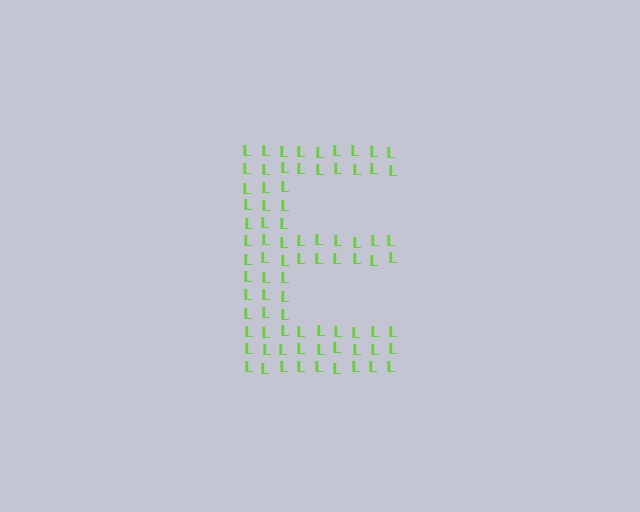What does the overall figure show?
The overall figure shows the letter E.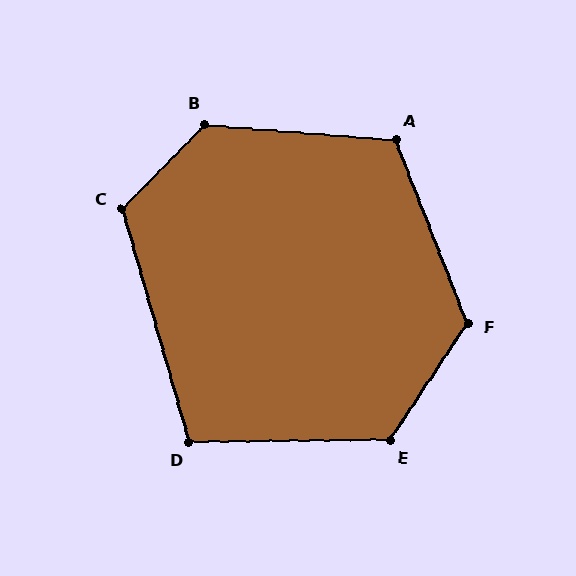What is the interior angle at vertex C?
Approximately 120 degrees (obtuse).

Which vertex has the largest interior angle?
B, at approximately 130 degrees.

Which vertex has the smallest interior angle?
D, at approximately 105 degrees.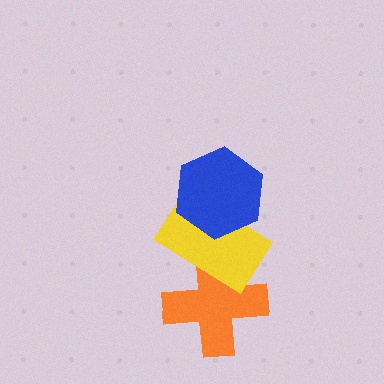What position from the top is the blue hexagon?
The blue hexagon is 1st from the top.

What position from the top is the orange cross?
The orange cross is 3rd from the top.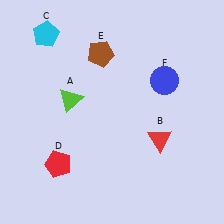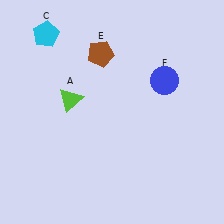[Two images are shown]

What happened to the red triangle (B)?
The red triangle (B) was removed in Image 2. It was in the bottom-right area of Image 1.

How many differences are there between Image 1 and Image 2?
There are 2 differences between the two images.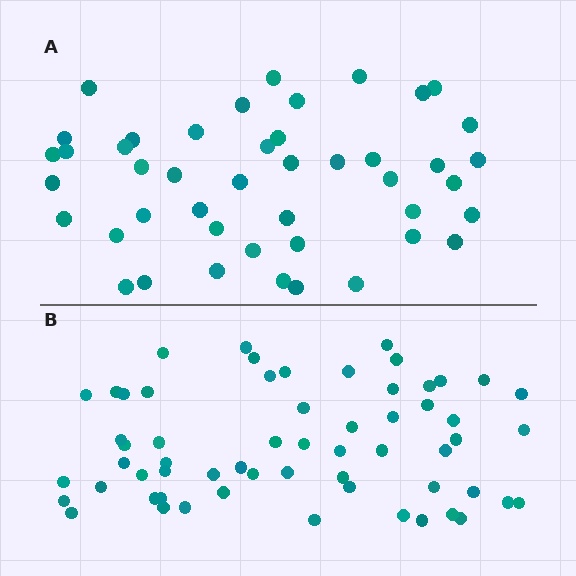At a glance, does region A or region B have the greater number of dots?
Region B (the bottom region) has more dots.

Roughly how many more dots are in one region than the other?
Region B has approximately 15 more dots than region A.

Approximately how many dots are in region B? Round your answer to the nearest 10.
About 60 dots.